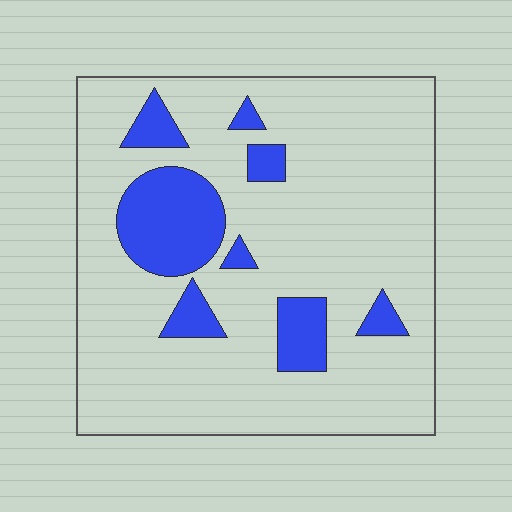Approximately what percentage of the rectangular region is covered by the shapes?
Approximately 15%.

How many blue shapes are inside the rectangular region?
8.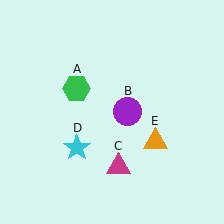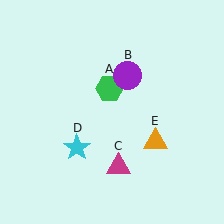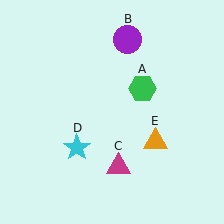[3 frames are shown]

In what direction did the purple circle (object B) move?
The purple circle (object B) moved up.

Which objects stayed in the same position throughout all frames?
Magenta triangle (object C) and cyan star (object D) and orange triangle (object E) remained stationary.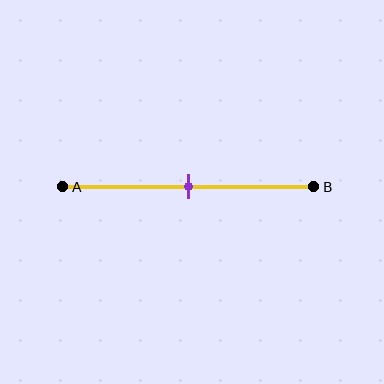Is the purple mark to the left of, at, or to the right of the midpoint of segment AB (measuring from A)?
The purple mark is approximately at the midpoint of segment AB.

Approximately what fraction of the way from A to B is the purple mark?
The purple mark is approximately 50% of the way from A to B.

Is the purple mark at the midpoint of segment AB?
Yes, the mark is approximately at the midpoint.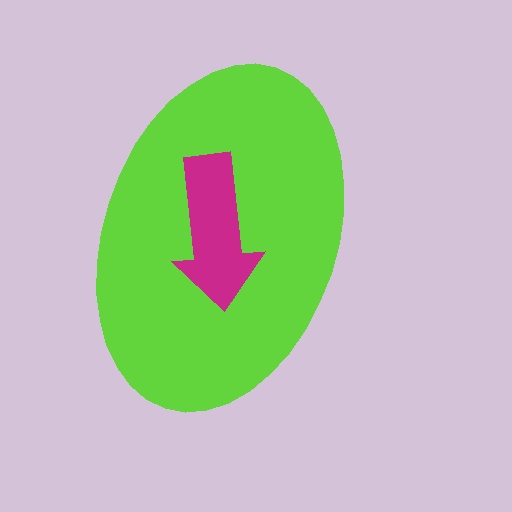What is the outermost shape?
The lime ellipse.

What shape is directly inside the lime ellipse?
The magenta arrow.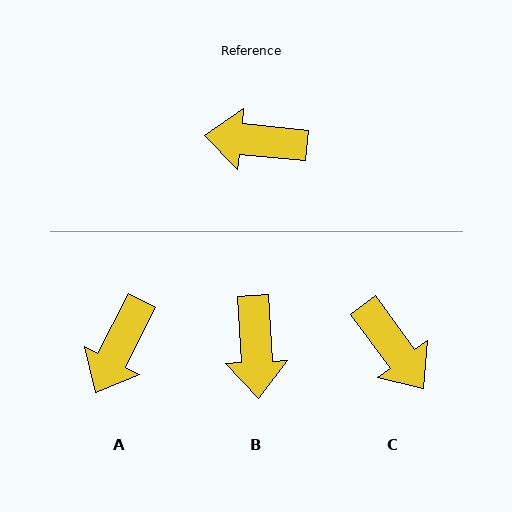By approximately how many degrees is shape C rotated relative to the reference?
Approximately 132 degrees counter-clockwise.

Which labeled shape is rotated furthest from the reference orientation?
C, about 132 degrees away.